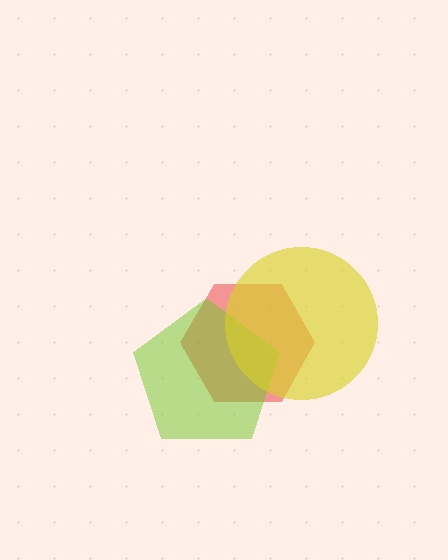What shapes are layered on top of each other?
The layered shapes are: a red hexagon, a lime pentagon, a yellow circle.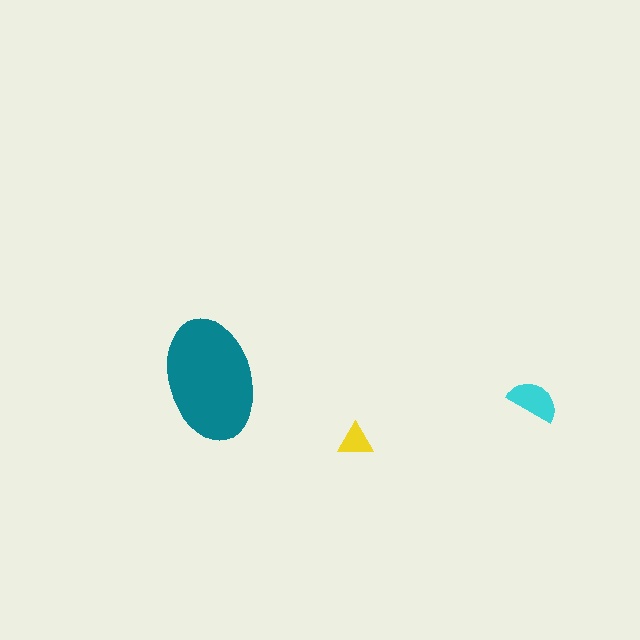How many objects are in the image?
There are 3 objects in the image.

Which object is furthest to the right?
The cyan semicircle is rightmost.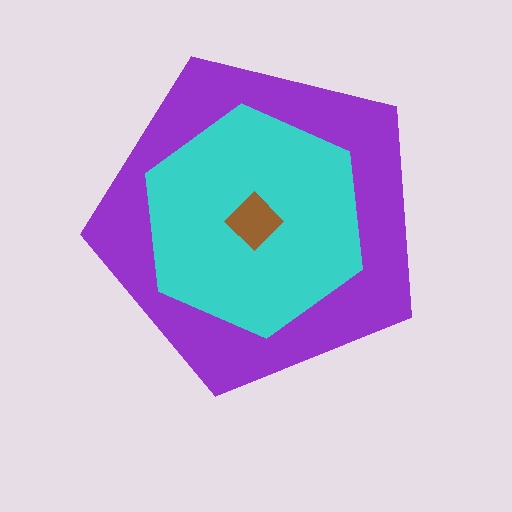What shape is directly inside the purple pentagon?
The cyan hexagon.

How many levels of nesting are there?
3.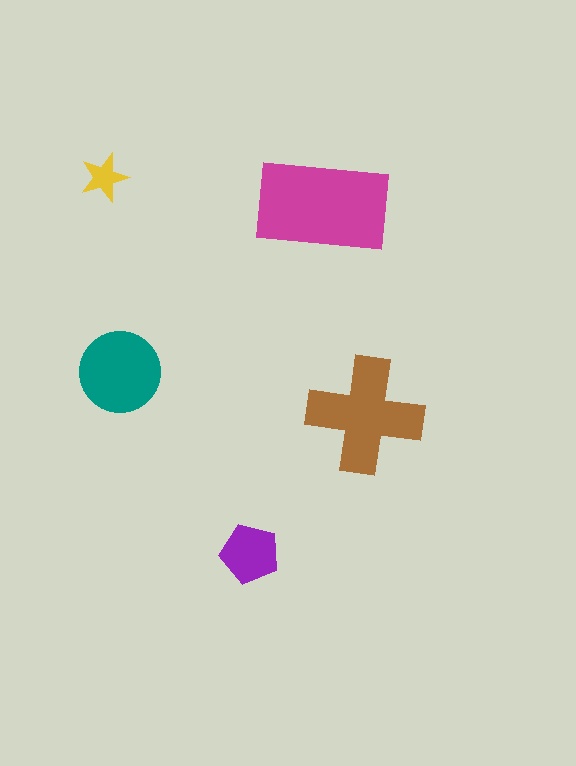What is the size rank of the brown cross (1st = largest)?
2nd.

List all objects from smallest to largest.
The yellow star, the purple pentagon, the teal circle, the brown cross, the magenta rectangle.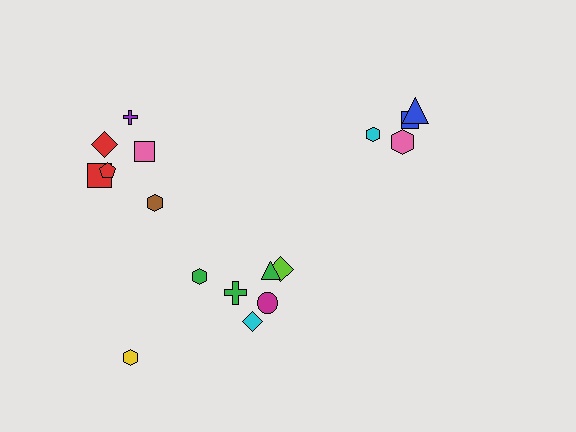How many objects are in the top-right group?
There are 4 objects.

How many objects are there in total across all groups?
There are 17 objects.